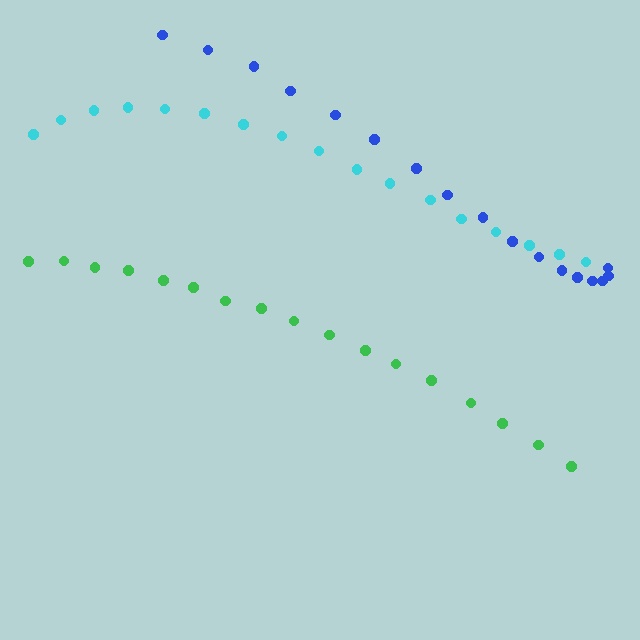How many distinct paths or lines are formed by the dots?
There are 3 distinct paths.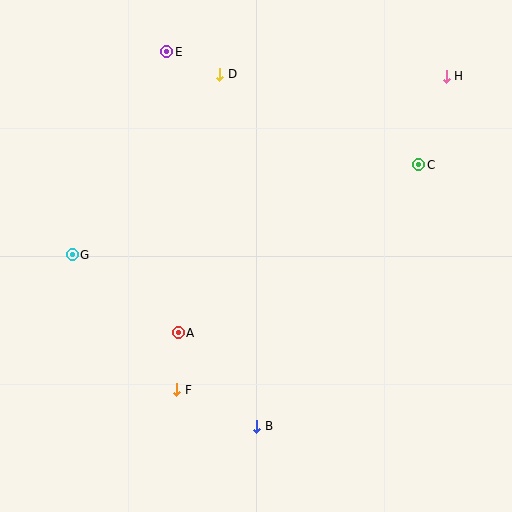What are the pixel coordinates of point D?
Point D is at (220, 74).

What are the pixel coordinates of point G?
Point G is at (72, 255).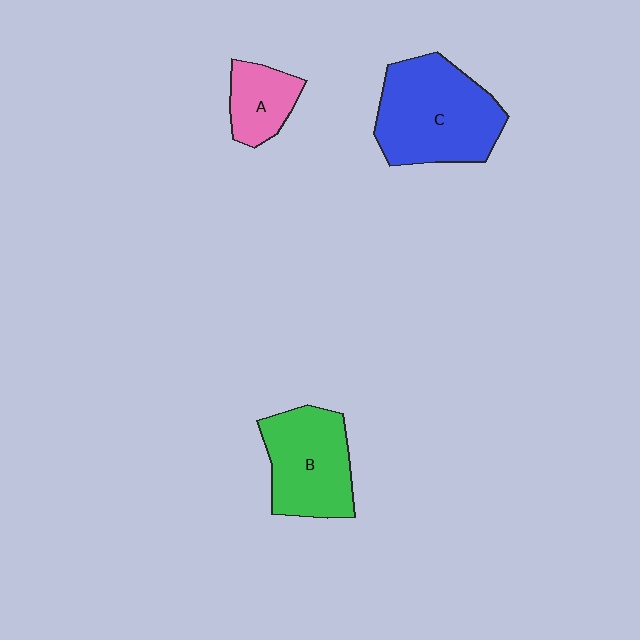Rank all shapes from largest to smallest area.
From largest to smallest: C (blue), B (green), A (pink).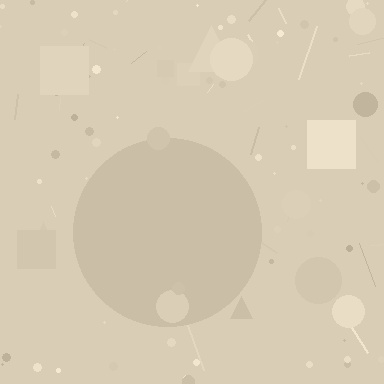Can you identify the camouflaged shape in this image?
The camouflaged shape is a circle.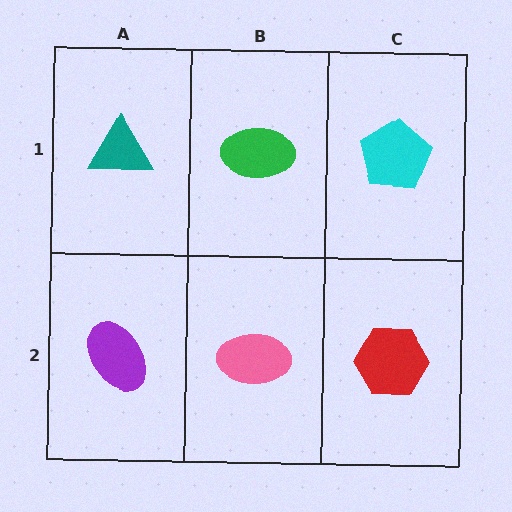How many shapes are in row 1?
3 shapes.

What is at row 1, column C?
A cyan pentagon.